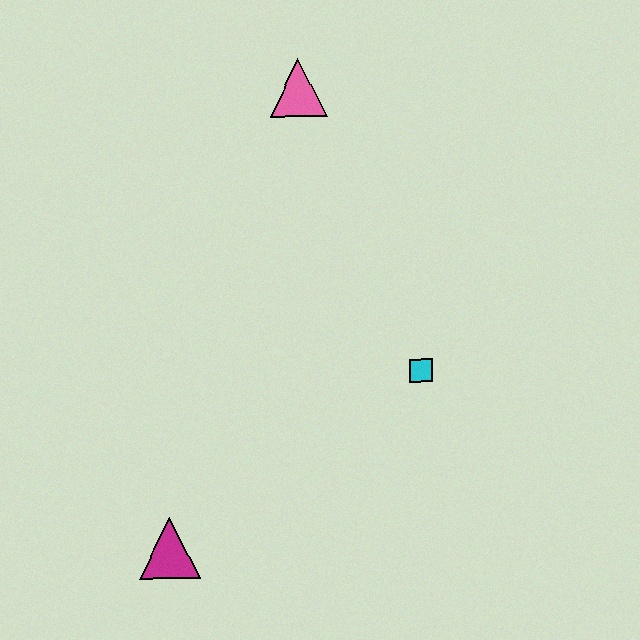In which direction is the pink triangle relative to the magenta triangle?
The pink triangle is above the magenta triangle.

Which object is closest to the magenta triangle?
The cyan square is closest to the magenta triangle.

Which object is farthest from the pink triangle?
The magenta triangle is farthest from the pink triangle.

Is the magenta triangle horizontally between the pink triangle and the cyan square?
No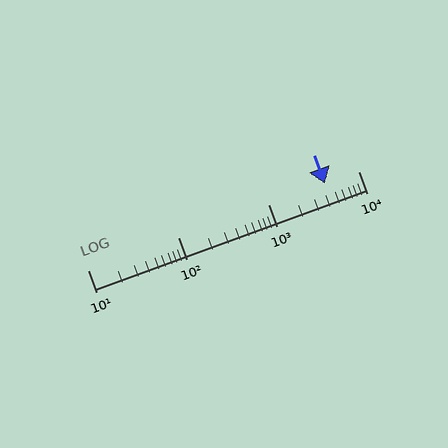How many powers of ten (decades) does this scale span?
The scale spans 3 decades, from 10 to 10000.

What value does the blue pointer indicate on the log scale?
The pointer indicates approximately 4300.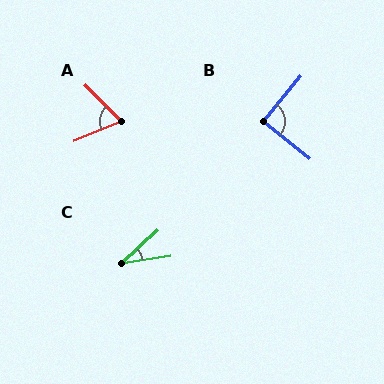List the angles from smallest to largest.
C (33°), A (66°), B (90°).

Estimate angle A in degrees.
Approximately 66 degrees.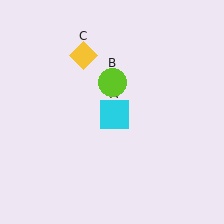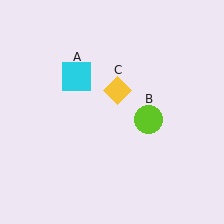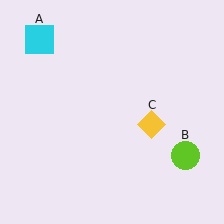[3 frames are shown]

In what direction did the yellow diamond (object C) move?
The yellow diamond (object C) moved down and to the right.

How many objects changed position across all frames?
3 objects changed position: cyan square (object A), lime circle (object B), yellow diamond (object C).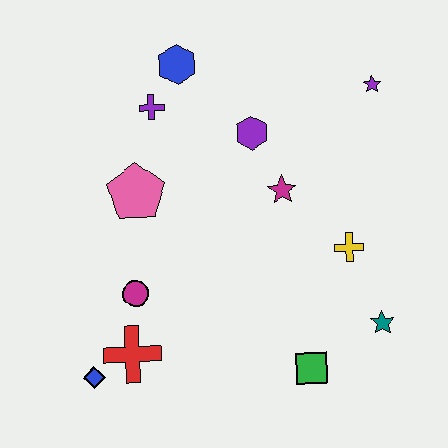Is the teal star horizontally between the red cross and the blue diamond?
No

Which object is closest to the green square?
The teal star is closest to the green square.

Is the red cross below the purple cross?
Yes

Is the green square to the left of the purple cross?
No